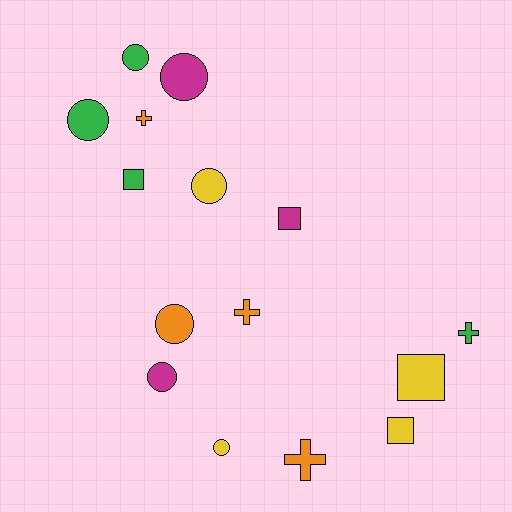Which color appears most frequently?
Green, with 4 objects.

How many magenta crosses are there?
There are no magenta crosses.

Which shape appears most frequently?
Circle, with 7 objects.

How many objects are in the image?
There are 15 objects.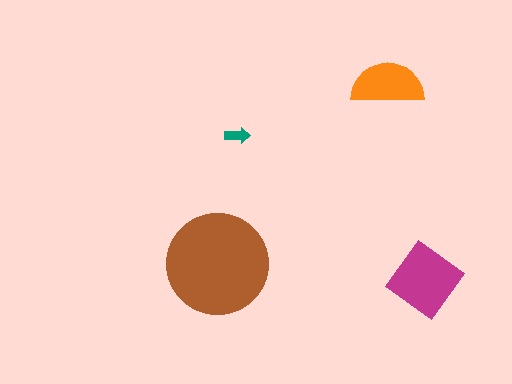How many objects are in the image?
There are 4 objects in the image.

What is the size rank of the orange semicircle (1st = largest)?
3rd.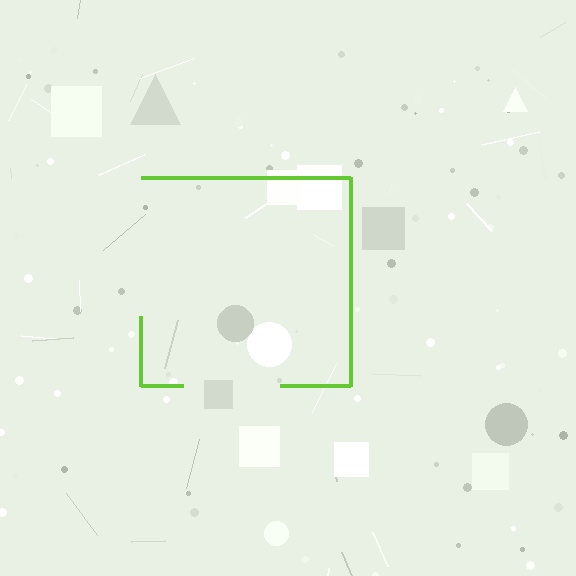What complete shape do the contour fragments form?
The contour fragments form a square.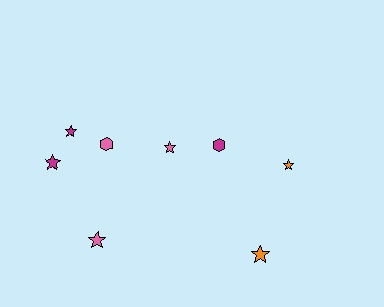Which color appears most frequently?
Magenta, with 3 objects.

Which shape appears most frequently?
Star, with 6 objects.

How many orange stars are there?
There are 2 orange stars.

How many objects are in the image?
There are 8 objects.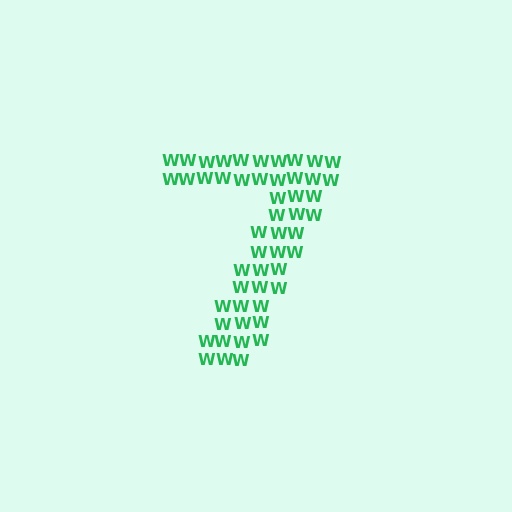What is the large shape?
The large shape is the digit 7.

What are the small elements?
The small elements are letter W's.